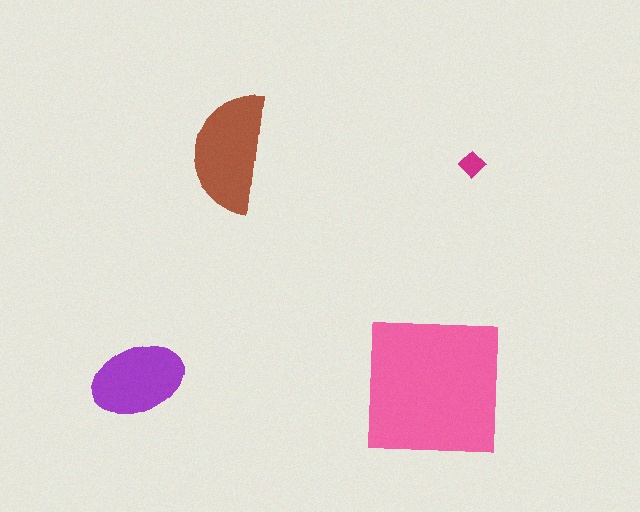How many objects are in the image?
There are 4 objects in the image.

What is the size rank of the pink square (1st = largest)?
1st.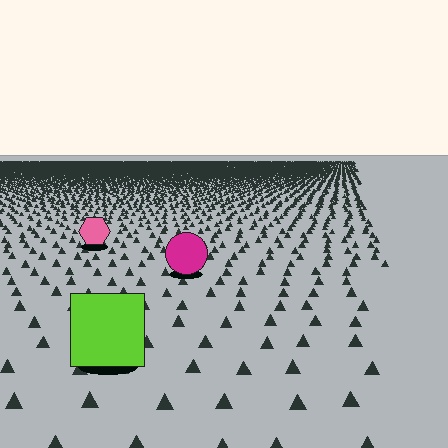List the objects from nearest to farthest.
From nearest to farthest: the lime square, the magenta circle, the pink hexagon.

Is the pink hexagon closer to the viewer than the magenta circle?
No. The magenta circle is closer — you can tell from the texture gradient: the ground texture is coarser near it.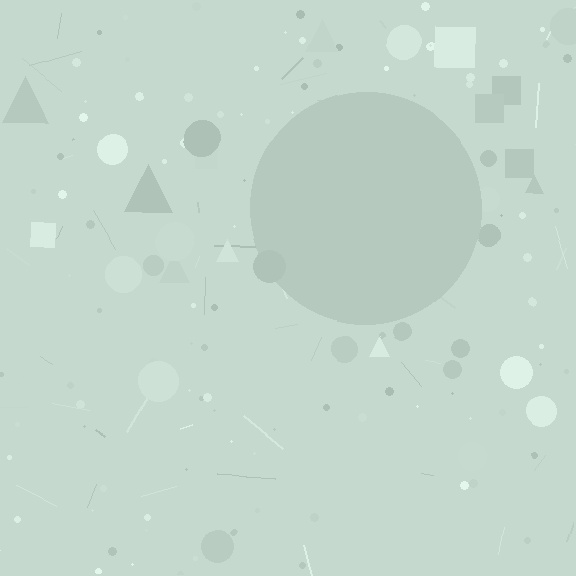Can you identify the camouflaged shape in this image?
The camouflaged shape is a circle.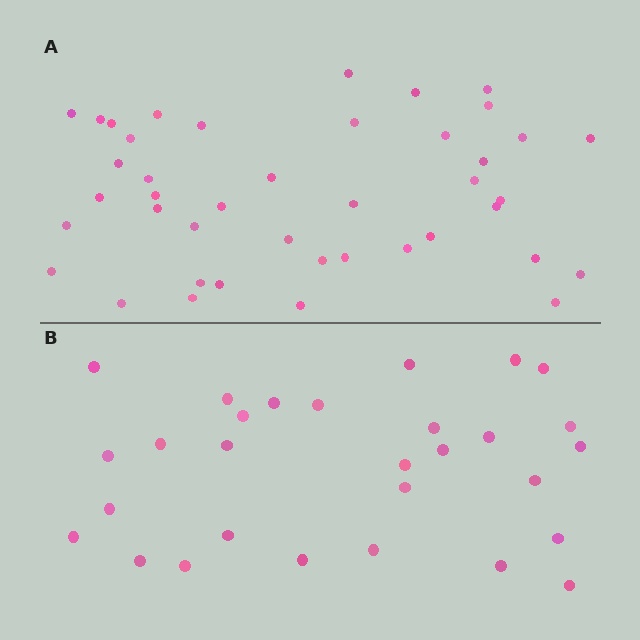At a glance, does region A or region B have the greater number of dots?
Region A (the top region) has more dots.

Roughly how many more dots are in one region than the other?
Region A has approximately 15 more dots than region B.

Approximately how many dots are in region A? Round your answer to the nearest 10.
About 40 dots. (The exact count is 42, which rounds to 40.)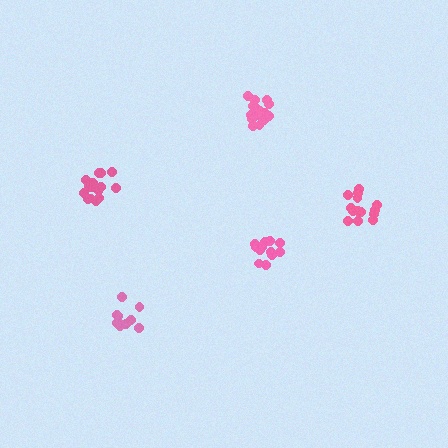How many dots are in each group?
Group 1: 12 dots, Group 2: 15 dots, Group 3: 14 dots, Group 4: 16 dots, Group 5: 11 dots (68 total).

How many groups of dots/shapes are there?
There are 5 groups.